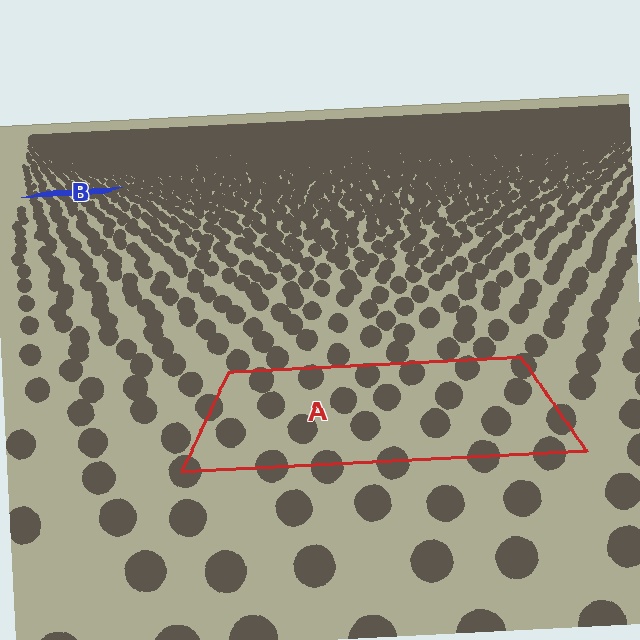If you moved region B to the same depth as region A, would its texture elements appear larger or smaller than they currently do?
They would appear larger. At a closer depth, the same texture elements are projected at a bigger on-screen size.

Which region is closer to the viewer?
Region A is closer. The texture elements there are larger and more spread out.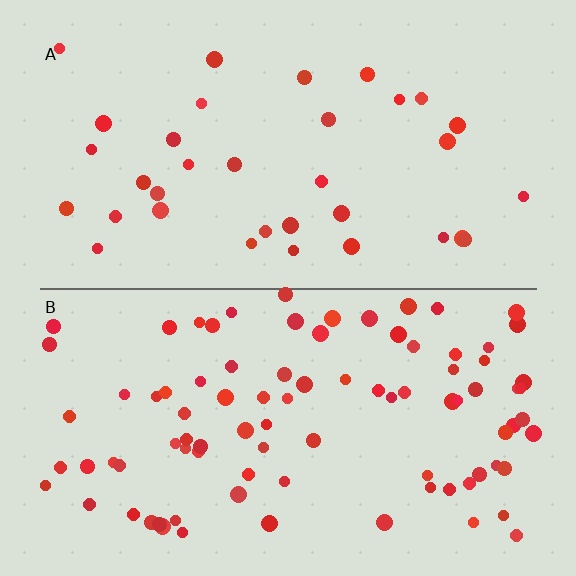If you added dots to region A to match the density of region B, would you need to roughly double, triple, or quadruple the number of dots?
Approximately triple.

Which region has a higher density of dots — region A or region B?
B (the bottom).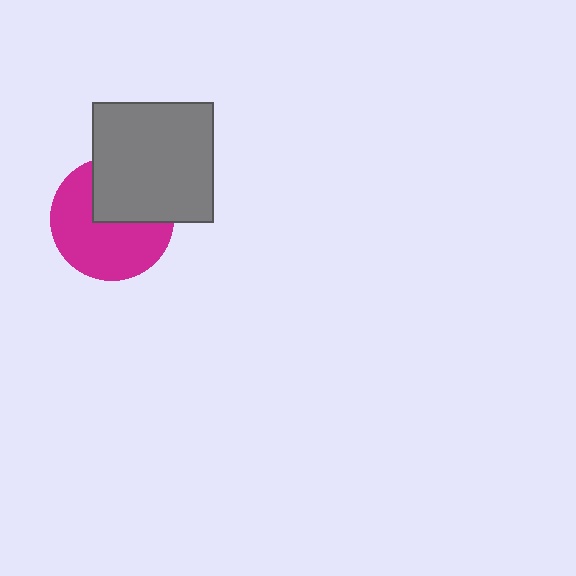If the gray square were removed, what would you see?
You would see the complete magenta circle.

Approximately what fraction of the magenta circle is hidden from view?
Roughly 38% of the magenta circle is hidden behind the gray square.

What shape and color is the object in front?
The object in front is a gray square.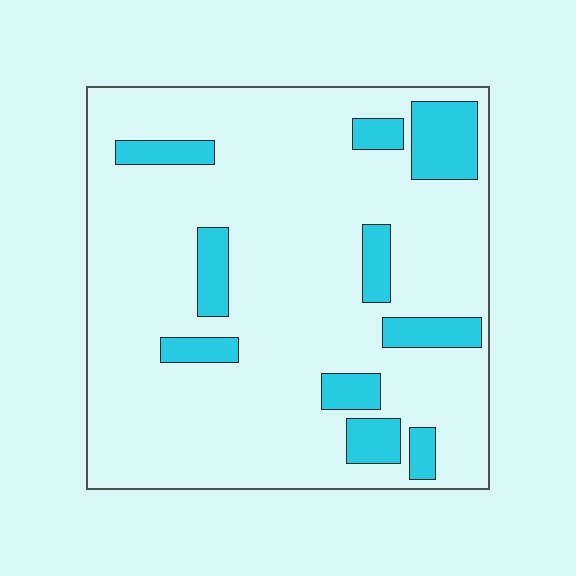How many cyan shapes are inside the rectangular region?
10.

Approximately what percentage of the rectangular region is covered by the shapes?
Approximately 15%.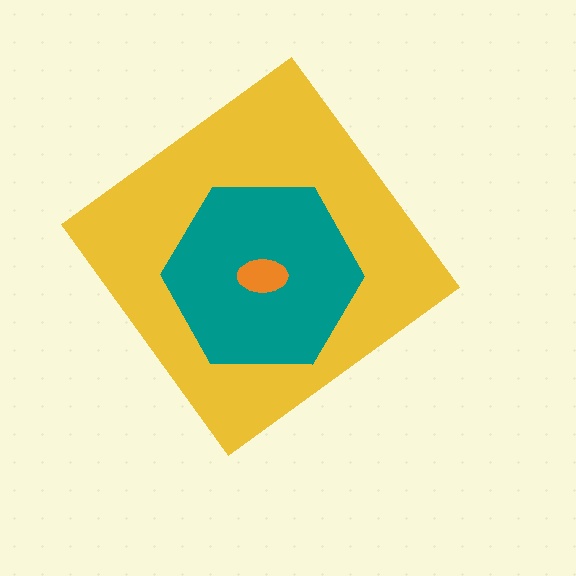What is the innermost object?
The orange ellipse.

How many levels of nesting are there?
3.